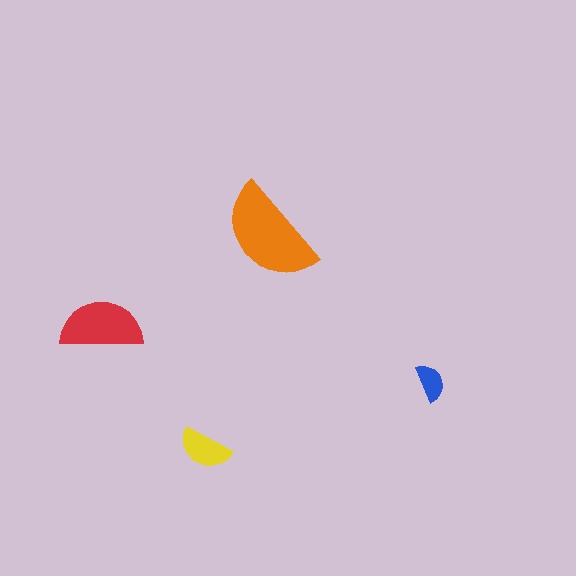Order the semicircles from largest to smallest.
the orange one, the red one, the yellow one, the blue one.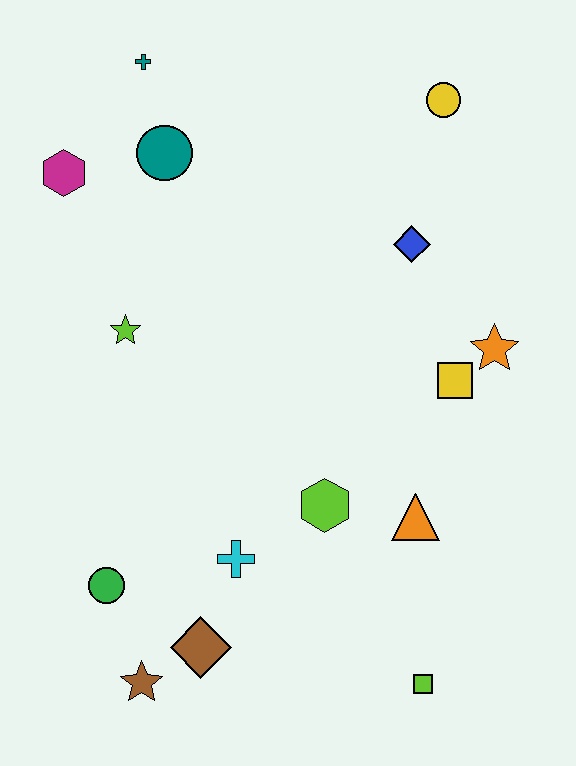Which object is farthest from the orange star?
The brown star is farthest from the orange star.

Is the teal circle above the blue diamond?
Yes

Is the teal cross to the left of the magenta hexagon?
No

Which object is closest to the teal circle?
The teal cross is closest to the teal circle.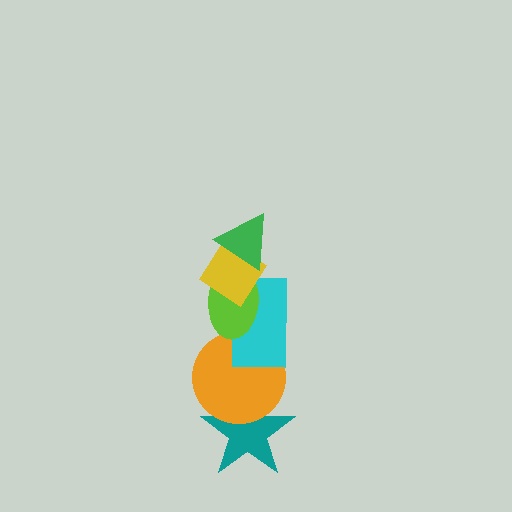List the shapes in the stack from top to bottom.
From top to bottom: the green triangle, the yellow diamond, the lime ellipse, the cyan rectangle, the orange circle, the teal star.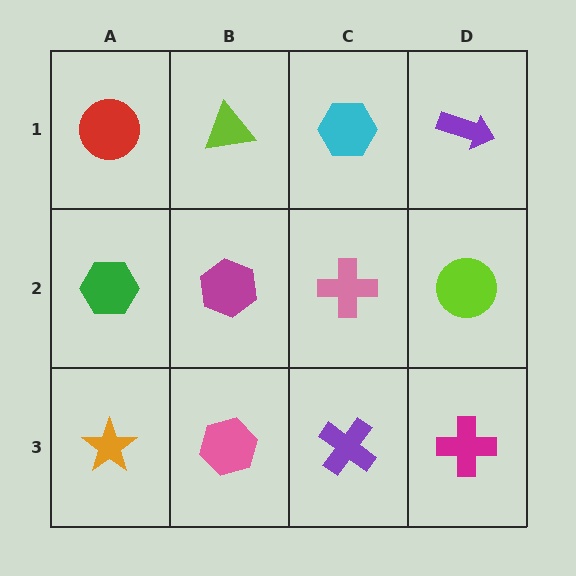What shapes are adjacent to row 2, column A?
A red circle (row 1, column A), an orange star (row 3, column A), a magenta hexagon (row 2, column B).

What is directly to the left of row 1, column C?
A lime triangle.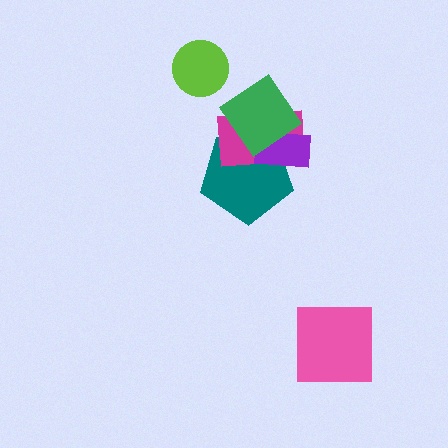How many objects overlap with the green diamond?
3 objects overlap with the green diamond.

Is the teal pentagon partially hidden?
Yes, it is partially covered by another shape.